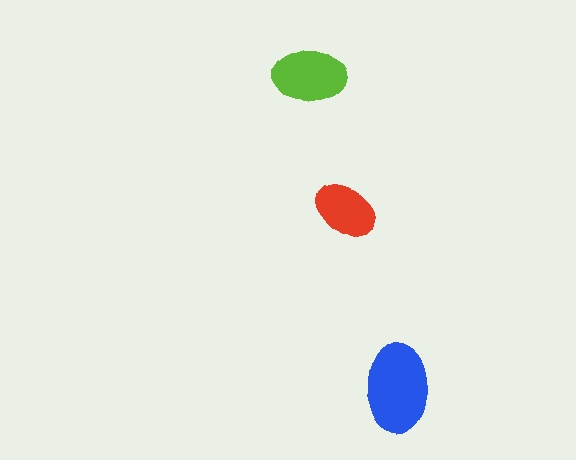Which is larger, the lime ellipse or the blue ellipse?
The blue one.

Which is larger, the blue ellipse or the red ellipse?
The blue one.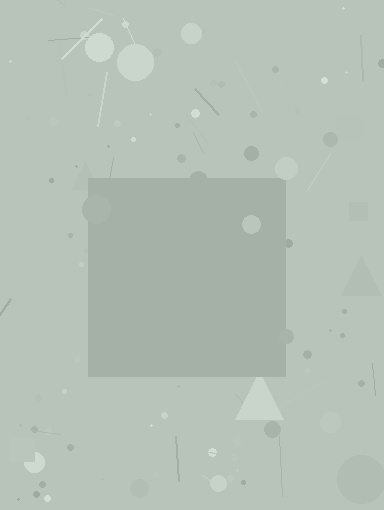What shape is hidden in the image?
A square is hidden in the image.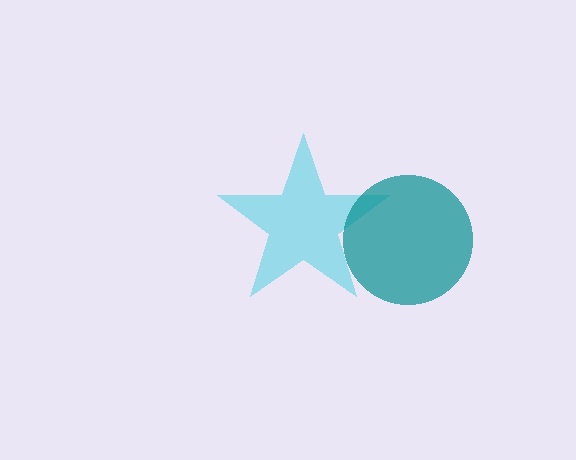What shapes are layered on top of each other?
The layered shapes are: a cyan star, a teal circle.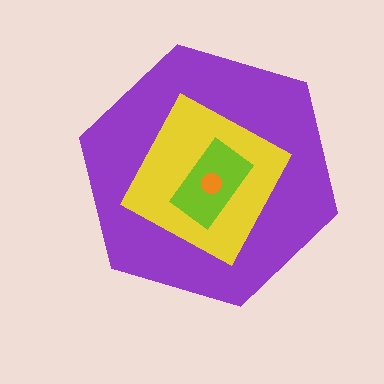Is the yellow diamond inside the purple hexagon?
Yes.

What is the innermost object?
The orange circle.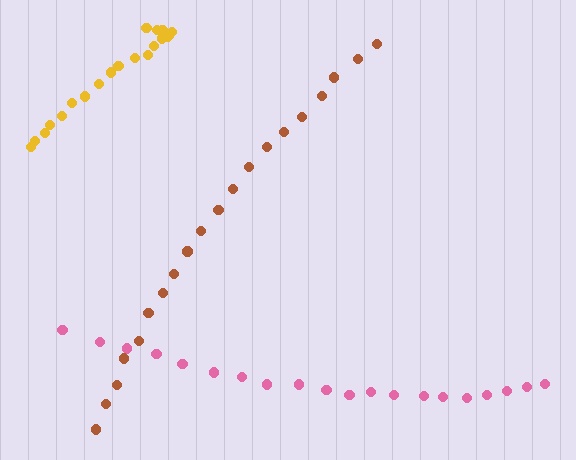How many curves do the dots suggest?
There are 3 distinct paths.